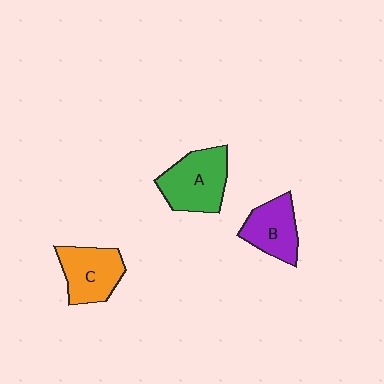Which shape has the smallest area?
Shape B (purple).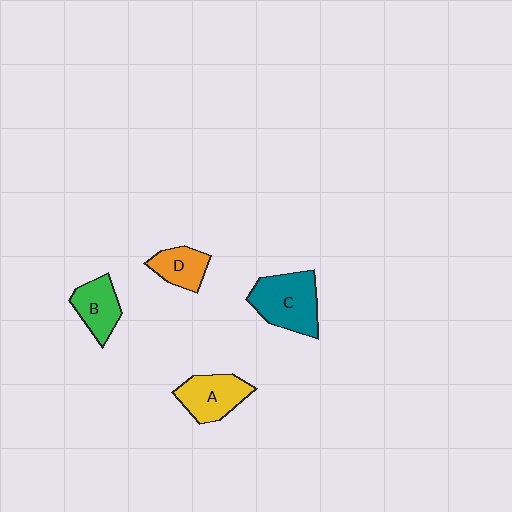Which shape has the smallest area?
Shape D (orange).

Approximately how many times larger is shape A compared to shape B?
Approximately 1.2 times.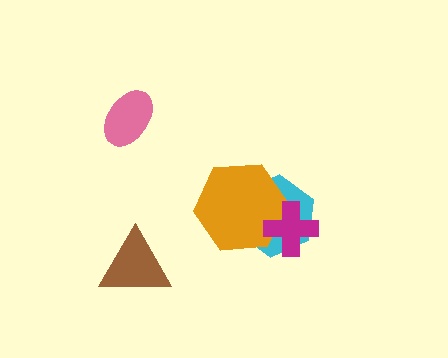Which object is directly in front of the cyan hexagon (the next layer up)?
The orange hexagon is directly in front of the cyan hexagon.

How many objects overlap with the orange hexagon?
2 objects overlap with the orange hexagon.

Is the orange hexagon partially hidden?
Yes, it is partially covered by another shape.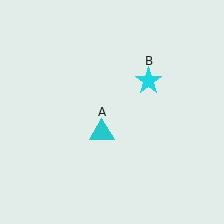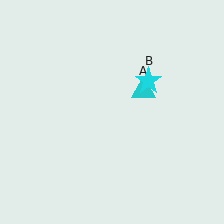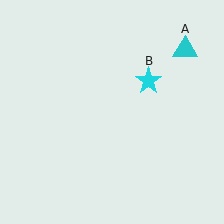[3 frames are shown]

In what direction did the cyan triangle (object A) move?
The cyan triangle (object A) moved up and to the right.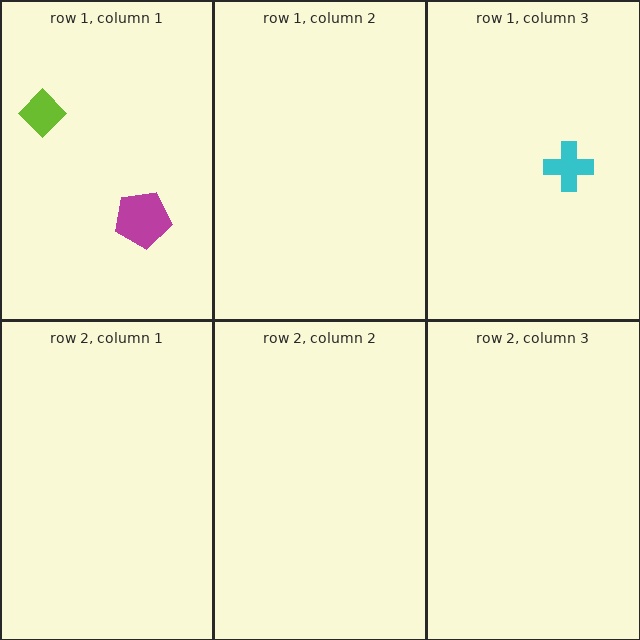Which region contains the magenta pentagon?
The row 1, column 1 region.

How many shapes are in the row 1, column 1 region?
2.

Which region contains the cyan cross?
The row 1, column 3 region.